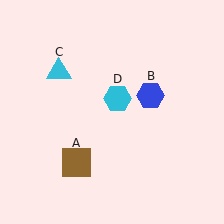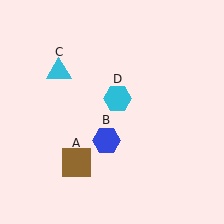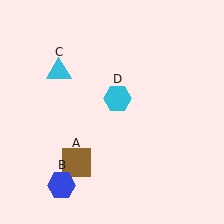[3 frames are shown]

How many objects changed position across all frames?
1 object changed position: blue hexagon (object B).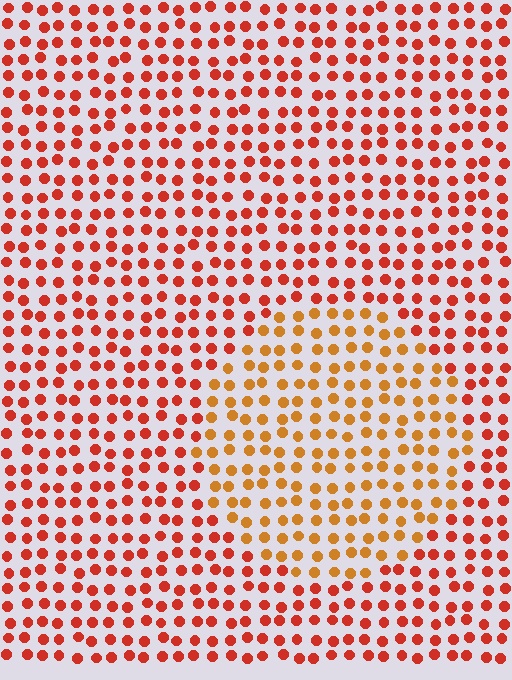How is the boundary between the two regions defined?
The boundary is defined purely by a slight shift in hue (about 29 degrees). Spacing, size, and orientation are identical on both sides.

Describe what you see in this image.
The image is filled with small red elements in a uniform arrangement. A circle-shaped region is visible where the elements are tinted to a slightly different hue, forming a subtle color boundary.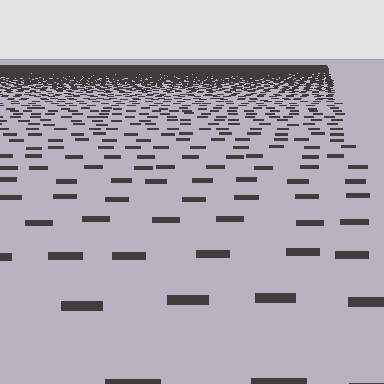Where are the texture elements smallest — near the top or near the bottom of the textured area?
Near the top.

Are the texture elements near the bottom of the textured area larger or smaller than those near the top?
Larger. Near the bottom, elements are closer to the viewer and appear at a bigger on-screen size.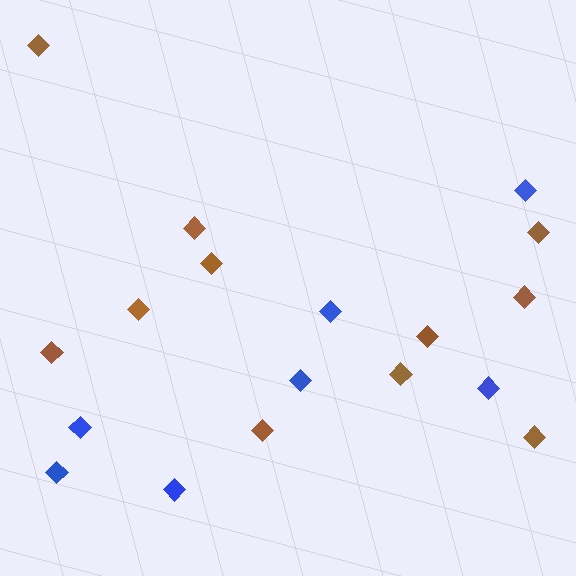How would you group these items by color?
There are 2 groups: one group of blue diamonds (7) and one group of brown diamonds (11).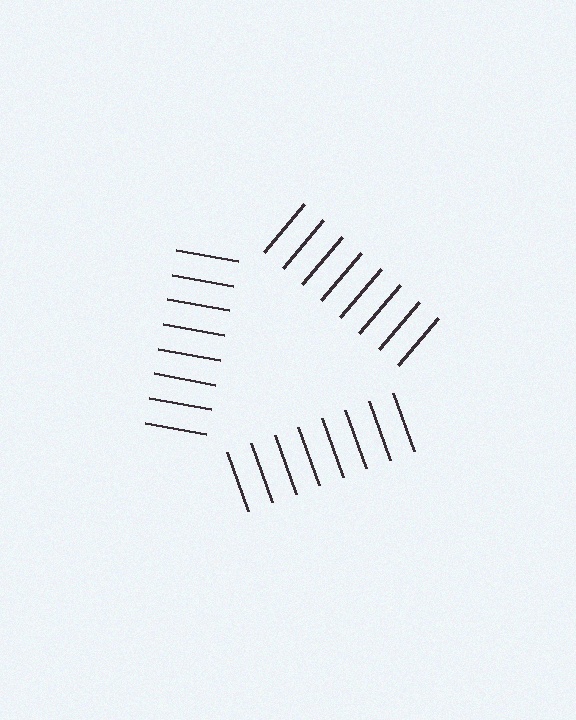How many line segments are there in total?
24 — 8 along each of the 3 edges.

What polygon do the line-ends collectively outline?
An illusory triangle — the line segments terminate on its edges but no continuous stroke is drawn.